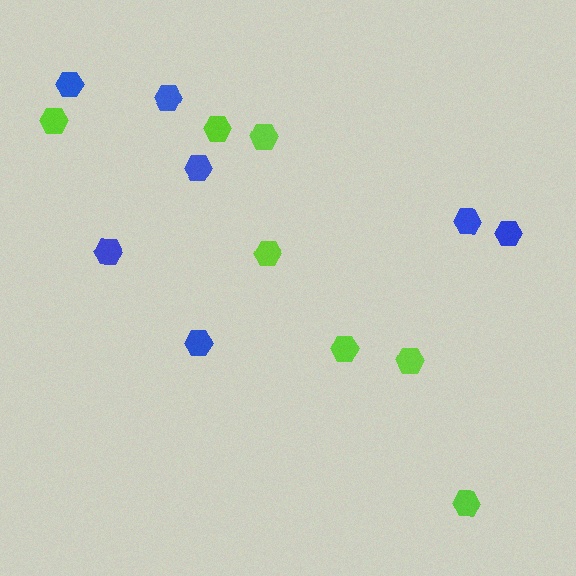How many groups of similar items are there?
There are 2 groups: one group of lime hexagons (7) and one group of blue hexagons (7).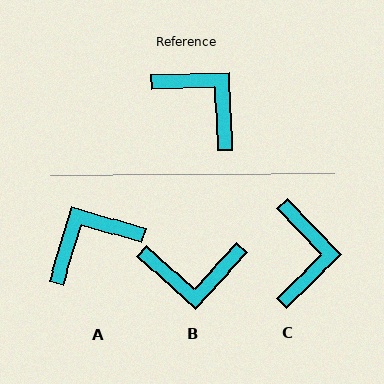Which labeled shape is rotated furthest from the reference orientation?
B, about 134 degrees away.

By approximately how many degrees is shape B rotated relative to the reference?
Approximately 134 degrees clockwise.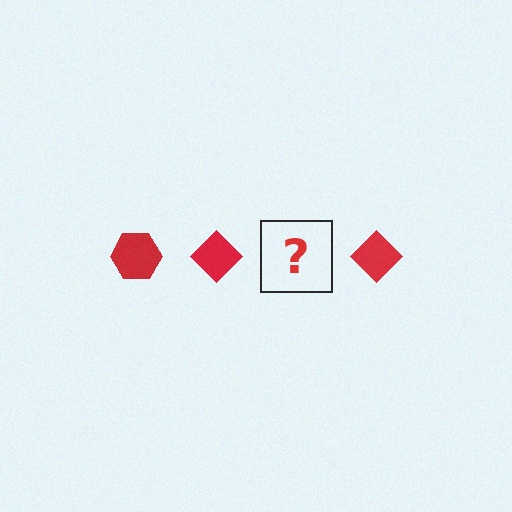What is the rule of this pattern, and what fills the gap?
The rule is that the pattern cycles through hexagon, diamond shapes in red. The gap should be filled with a red hexagon.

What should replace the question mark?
The question mark should be replaced with a red hexagon.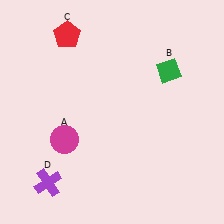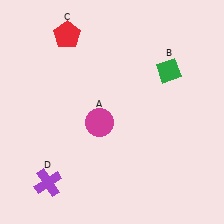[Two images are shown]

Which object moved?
The magenta circle (A) moved right.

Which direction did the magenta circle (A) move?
The magenta circle (A) moved right.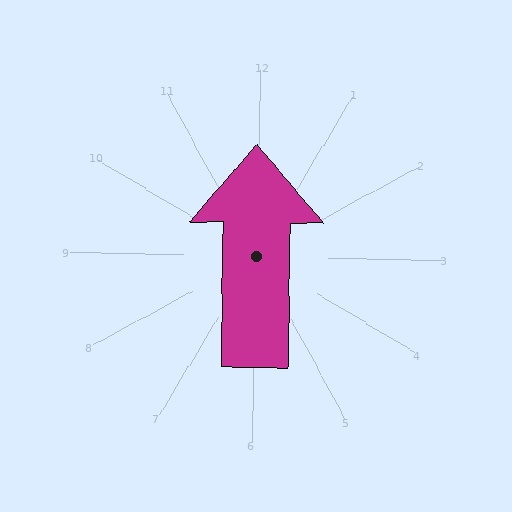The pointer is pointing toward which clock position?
Roughly 12 o'clock.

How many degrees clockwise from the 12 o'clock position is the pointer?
Approximately 359 degrees.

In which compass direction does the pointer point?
North.